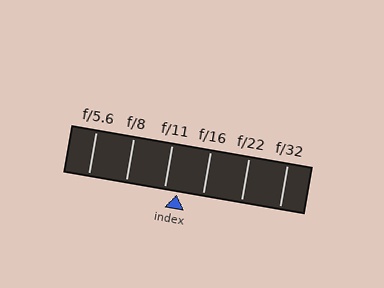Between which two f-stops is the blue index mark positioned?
The index mark is between f/11 and f/16.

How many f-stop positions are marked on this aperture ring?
There are 6 f-stop positions marked.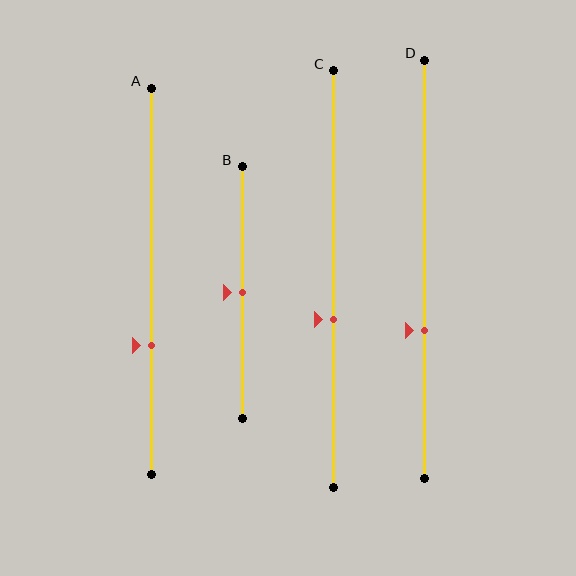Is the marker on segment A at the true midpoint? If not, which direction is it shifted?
No, the marker on segment A is shifted downward by about 17% of the segment length.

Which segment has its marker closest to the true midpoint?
Segment B has its marker closest to the true midpoint.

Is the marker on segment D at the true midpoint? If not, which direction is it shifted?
No, the marker on segment D is shifted downward by about 15% of the segment length.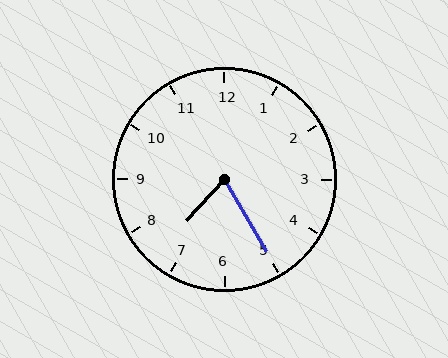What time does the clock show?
7:25.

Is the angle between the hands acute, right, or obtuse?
It is acute.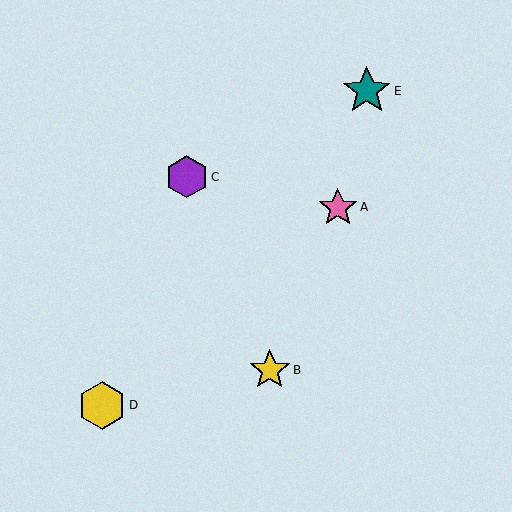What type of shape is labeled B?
Shape B is a yellow star.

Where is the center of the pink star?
The center of the pink star is at (338, 207).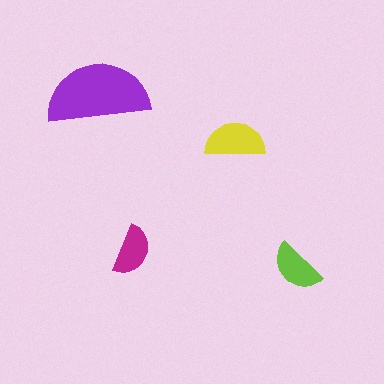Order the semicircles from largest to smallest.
the purple one, the yellow one, the lime one, the magenta one.